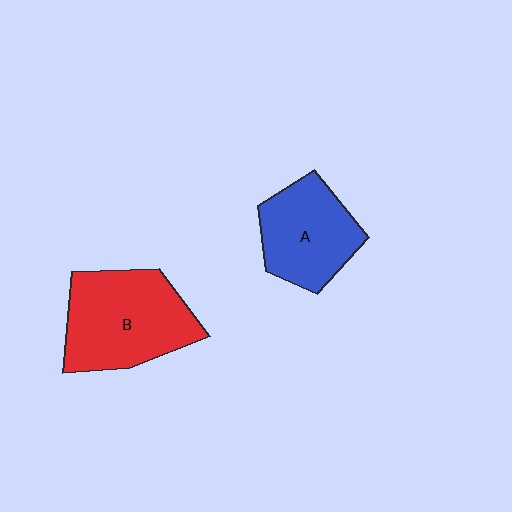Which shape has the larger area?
Shape B (red).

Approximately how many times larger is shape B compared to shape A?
Approximately 1.3 times.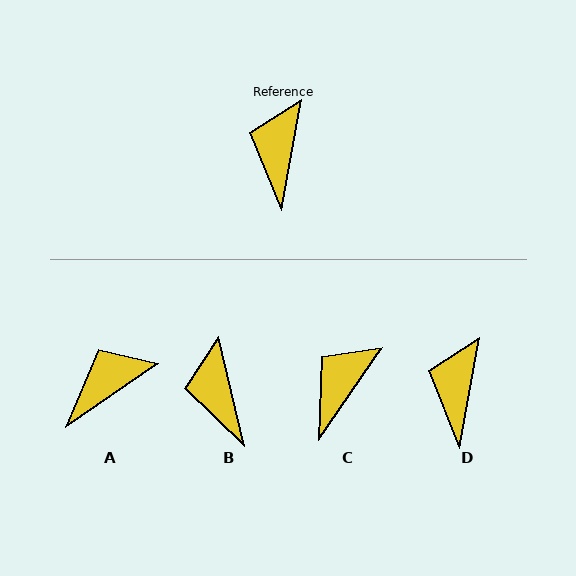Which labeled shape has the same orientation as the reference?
D.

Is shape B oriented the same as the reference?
No, it is off by about 24 degrees.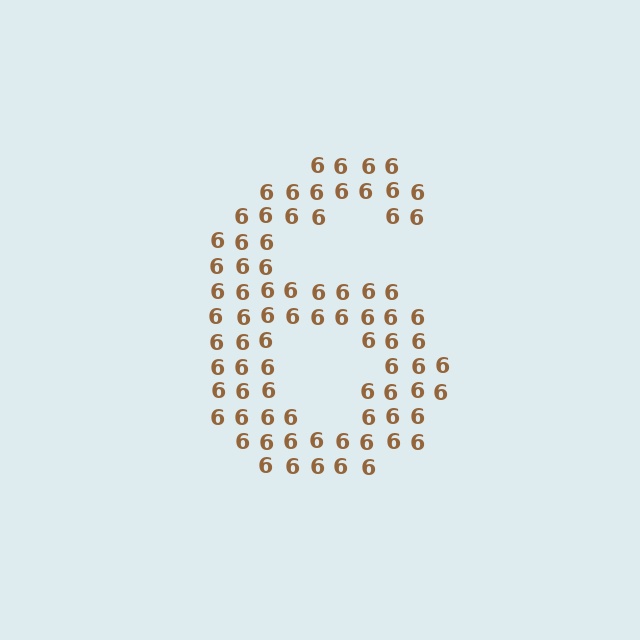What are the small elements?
The small elements are digit 6's.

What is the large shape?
The large shape is the digit 6.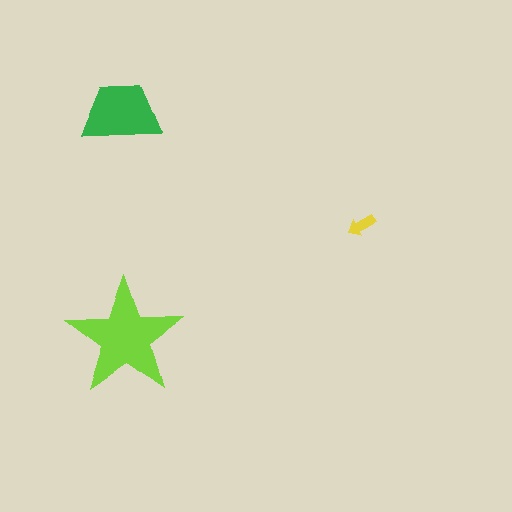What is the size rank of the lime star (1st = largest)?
1st.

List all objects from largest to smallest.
The lime star, the green trapezoid, the yellow arrow.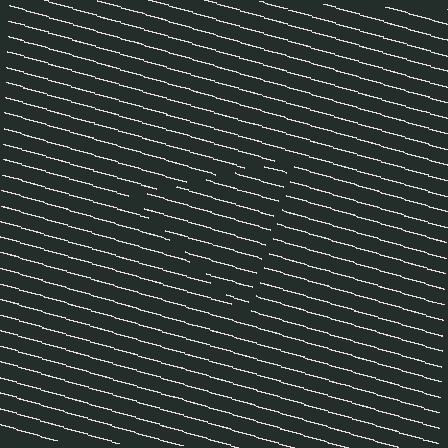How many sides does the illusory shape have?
3 sides — the line-ends trace a triangle.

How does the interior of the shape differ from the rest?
The interior of the shape contains the same grating, shifted by half a period — the contour is defined by the phase discontinuity where line-ends from the inner and outer gratings abut.